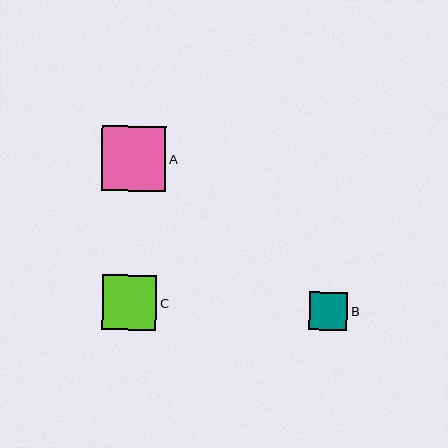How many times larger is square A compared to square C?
Square A is approximately 1.2 times the size of square C.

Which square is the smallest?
Square B is the smallest with a size of approximately 38 pixels.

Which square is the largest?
Square A is the largest with a size of approximately 65 pixels.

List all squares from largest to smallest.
From largest to smallest: A, C, B.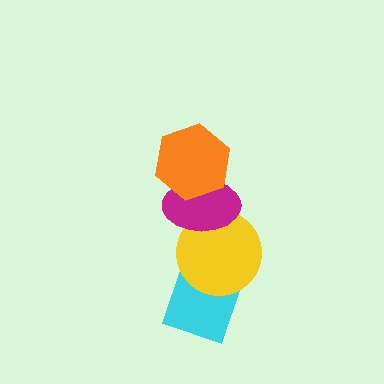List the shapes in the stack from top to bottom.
From top to bottom: the orange hexagon, the magenta ellipse, the yellow circle, the cyan diamond.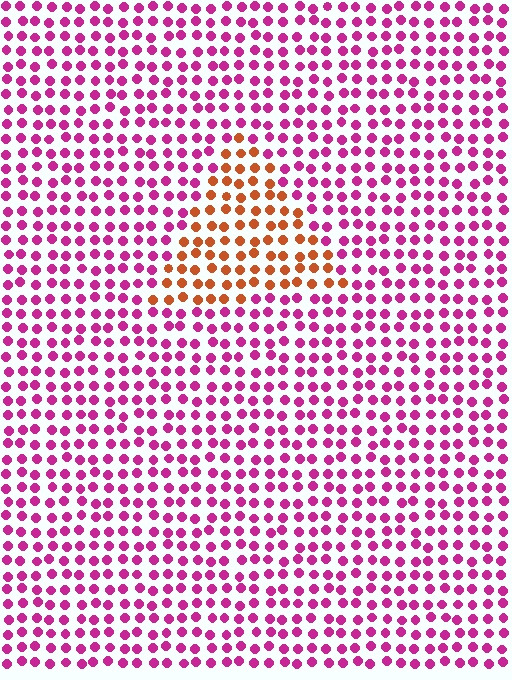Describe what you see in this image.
The image is filled with small magenta elements in a uniform arrangement. A triangle-shaped region is visible where the elements are tinted to a slightly different hue, forming a subtle color boundary.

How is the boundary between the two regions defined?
The boundary is defined purely by a slight shift in hue (about 58 degrees). Spacing, size, and orientation are identical on both sides.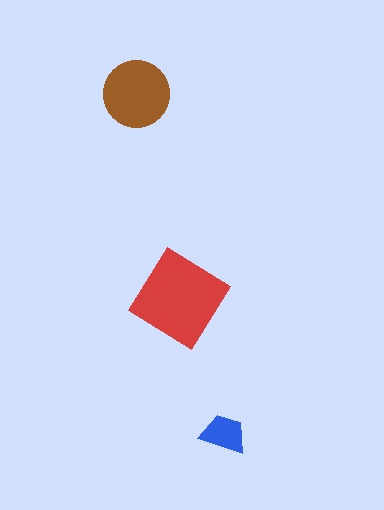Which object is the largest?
The red diamond.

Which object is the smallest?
The blue trapezoid.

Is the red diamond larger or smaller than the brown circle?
Larger.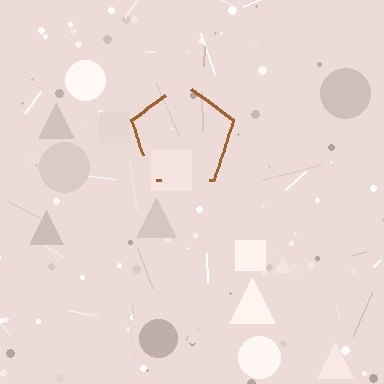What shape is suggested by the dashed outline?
The dashed outline suggests a pentagon.